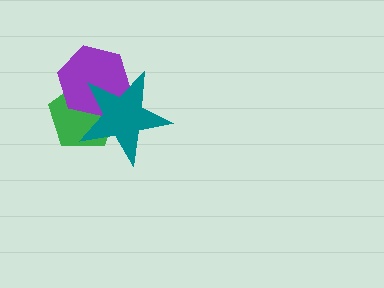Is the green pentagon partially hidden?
Yes, it is partially covered by another shape.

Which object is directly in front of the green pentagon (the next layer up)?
The purple hexagon is directly in front of the green pentagon.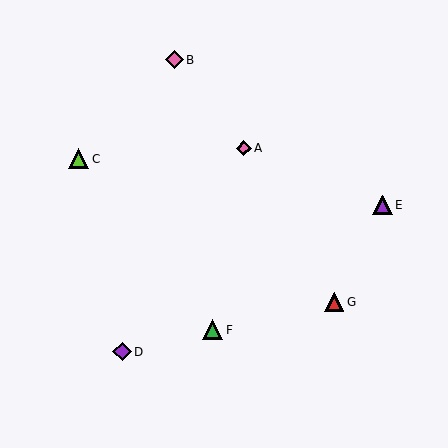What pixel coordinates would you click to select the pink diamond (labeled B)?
Click at (175, 60) to select the pink diamond B.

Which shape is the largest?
The green triangle (labeled F) is the largest.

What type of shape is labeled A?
Shape A is a pink diamond.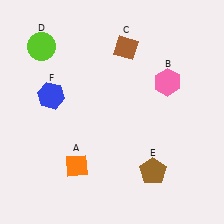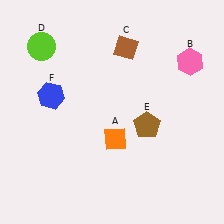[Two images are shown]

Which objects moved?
The objects that moved are: the orange diamond (A), the pink hexagon (B), the brown pentagon (E).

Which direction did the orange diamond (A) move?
The orange diamond (A) moved right.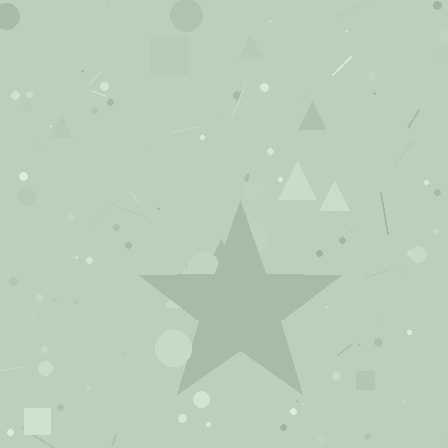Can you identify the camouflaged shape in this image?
The camouflaged shape is a star.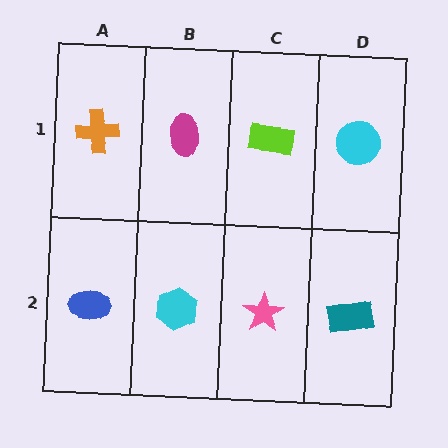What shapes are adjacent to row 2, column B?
A magenta ellipse (row 1, column B), a blue ellipse (row 2, column A), a pink star (row 2, column C).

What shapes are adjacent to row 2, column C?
A lime rectangle (row 1, column C), a cyan hexagon (row 2, column B), a teal rectangle (row 2, column D).